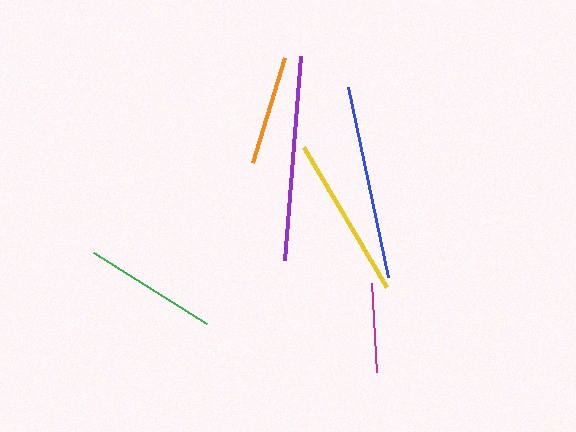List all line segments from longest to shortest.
From longest to shortest: purple, blue, yellow, green, orange, magenta.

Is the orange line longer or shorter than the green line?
The green line is longer than the orange line.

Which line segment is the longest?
The purple line is the longest at approximately 204 pixels.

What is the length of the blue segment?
The blue segment is approximately 194 pixels long.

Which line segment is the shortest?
The magenta line is the shortest at approximately 89 pixels.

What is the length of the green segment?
The green segment is approximately 134 pixels long.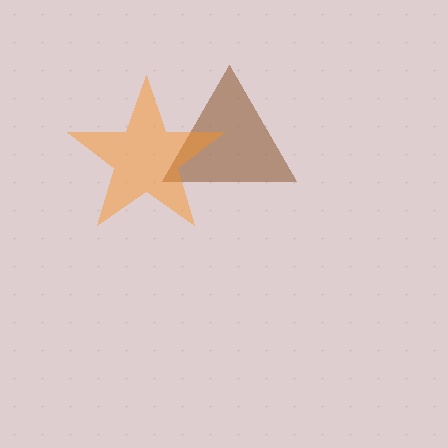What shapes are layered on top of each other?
The layered shapes are: a brown triangle, an orange star.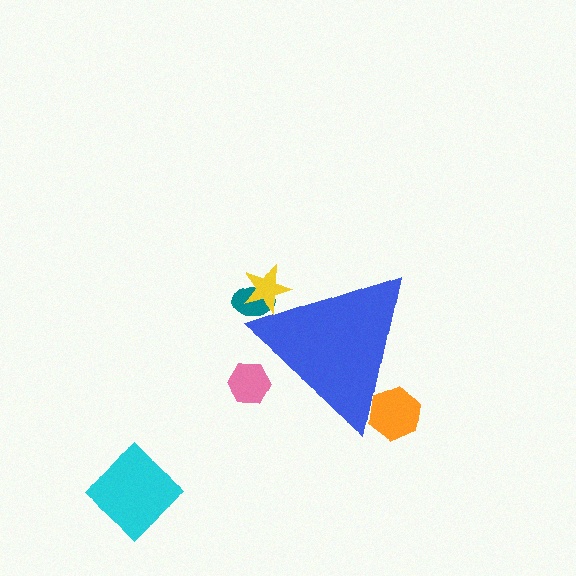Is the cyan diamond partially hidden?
No, the cyan diamond is fully visible.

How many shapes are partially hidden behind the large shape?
4 shapes are partially hidden.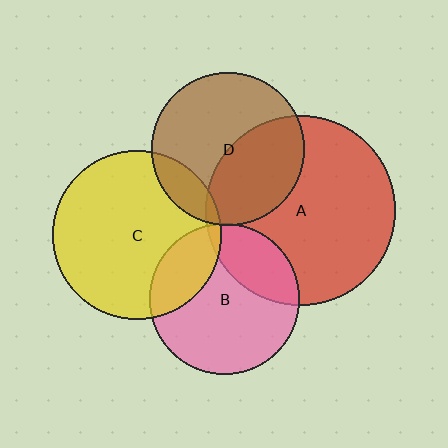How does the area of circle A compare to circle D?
Approximately 1.5 times.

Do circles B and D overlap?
Yes.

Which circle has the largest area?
Circle A (red).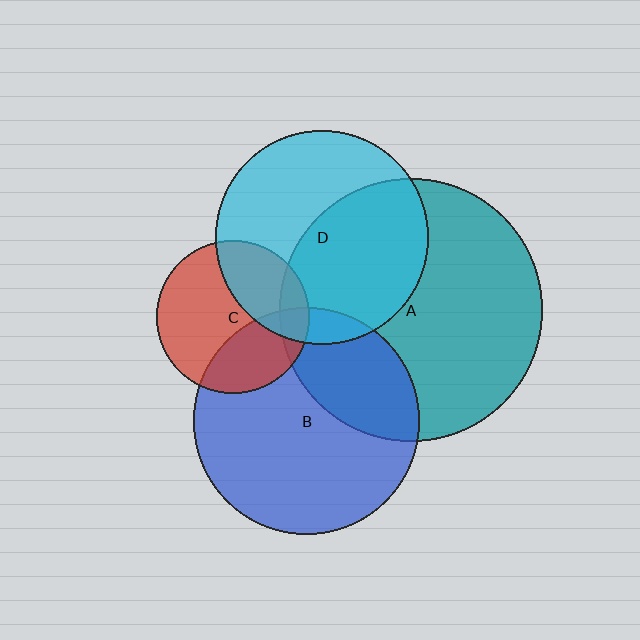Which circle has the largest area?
Circle A (teal).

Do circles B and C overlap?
Yes.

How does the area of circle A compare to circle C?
Approximately 3.0 times.